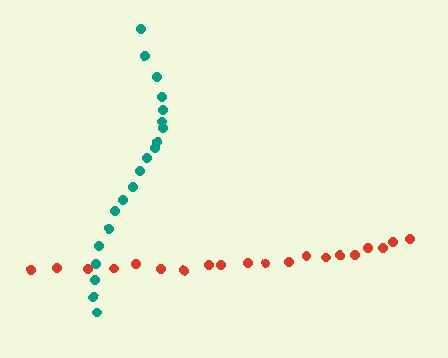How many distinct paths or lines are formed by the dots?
There are 2 distinct paths.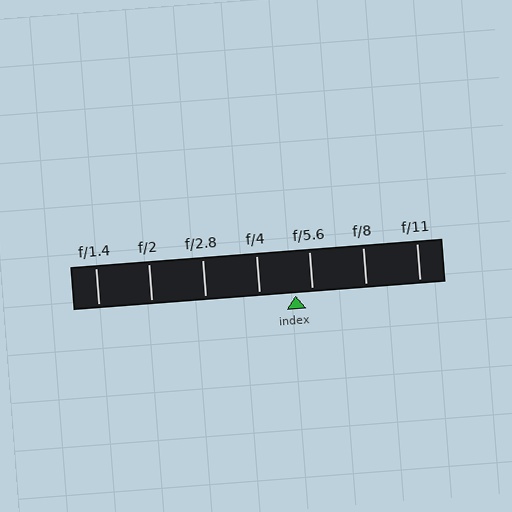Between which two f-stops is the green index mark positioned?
The index mark is between f/4 and f/5.6.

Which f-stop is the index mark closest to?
The index mark is closest to f/5.6.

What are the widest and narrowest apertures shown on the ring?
The widest aperture shown is f/1.4 and the narrowest is f/11.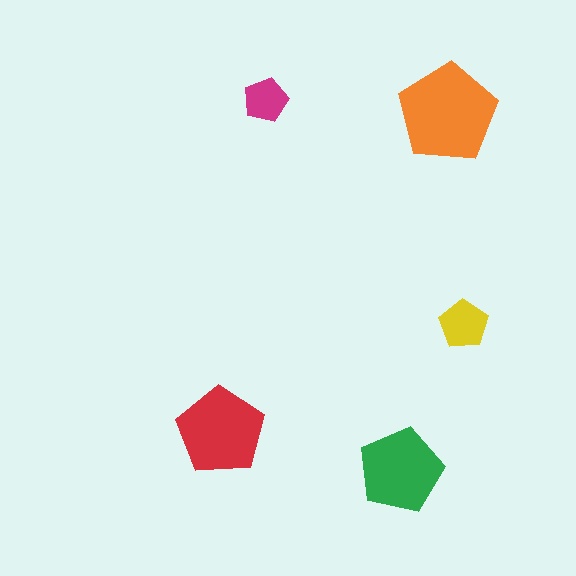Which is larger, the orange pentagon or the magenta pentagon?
The orange one.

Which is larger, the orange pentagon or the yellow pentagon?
The orange one.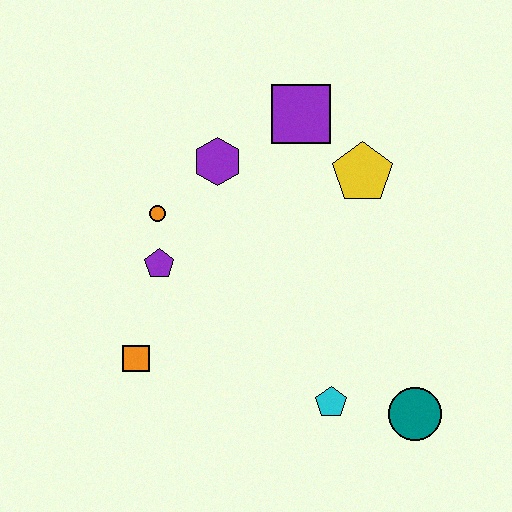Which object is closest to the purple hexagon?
The orange circle is closest to the purple hexagon.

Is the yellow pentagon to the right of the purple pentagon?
Yes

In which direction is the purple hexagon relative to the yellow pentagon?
The purple hexagon is to the left of the yellow pentagon.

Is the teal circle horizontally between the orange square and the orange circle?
No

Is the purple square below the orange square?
No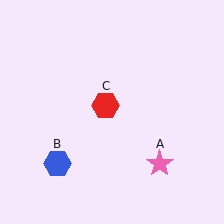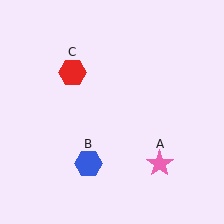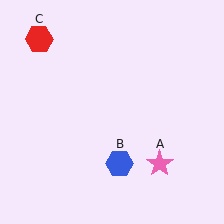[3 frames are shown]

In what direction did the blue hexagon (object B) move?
The blue hexagon (object B) moved right.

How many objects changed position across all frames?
2 objects changed position: blue hexagon (object B), red hexagon (object C).